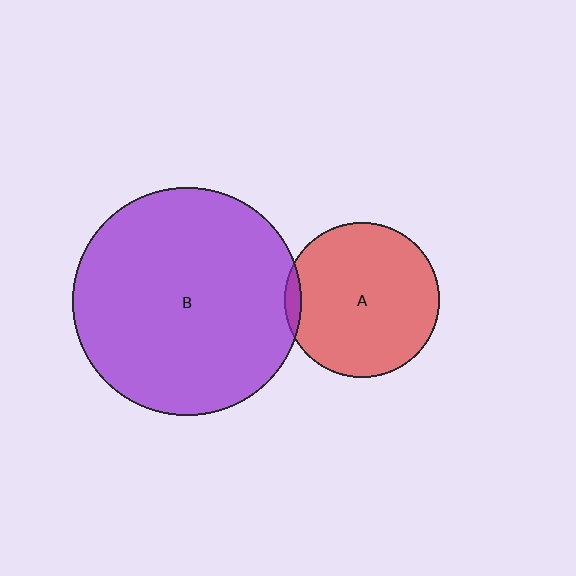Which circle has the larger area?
Circle B (purple).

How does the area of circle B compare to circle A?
Approximately 2.2 times.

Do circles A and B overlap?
Yes.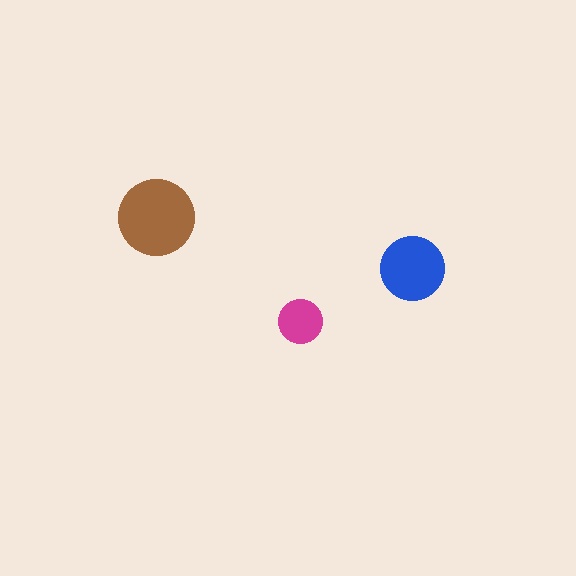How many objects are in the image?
There are 3 objects in the image.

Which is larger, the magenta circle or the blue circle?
The blue one.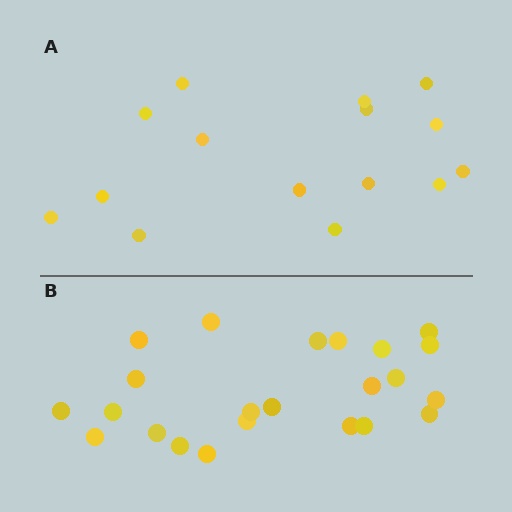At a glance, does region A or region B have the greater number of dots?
Region B (the bottom region) has more dots.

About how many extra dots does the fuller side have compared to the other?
Region B has roughly 8 or so more dots than region A.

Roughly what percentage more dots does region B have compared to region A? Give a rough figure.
About 55% more.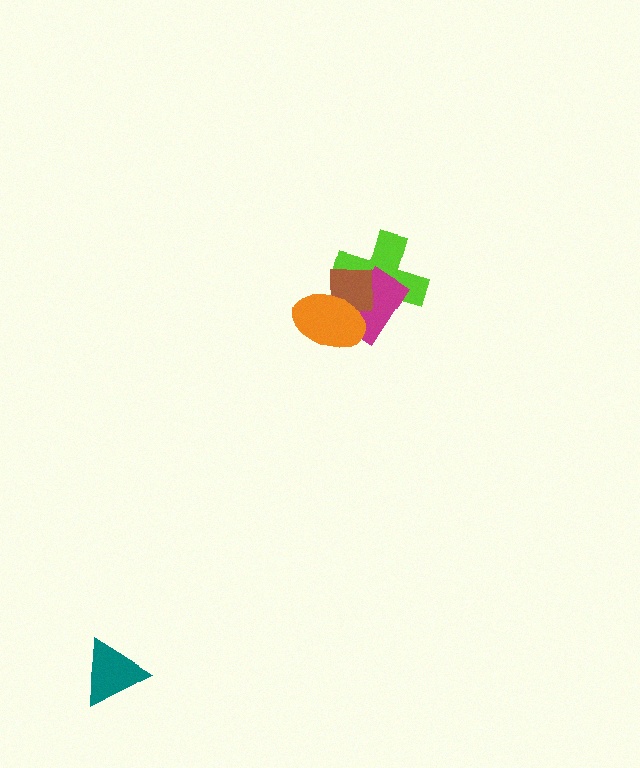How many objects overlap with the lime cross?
3 objects overlap with the lime cross.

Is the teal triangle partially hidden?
No, no other shape covers it.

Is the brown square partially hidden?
Yes, it is partially covered by another shape.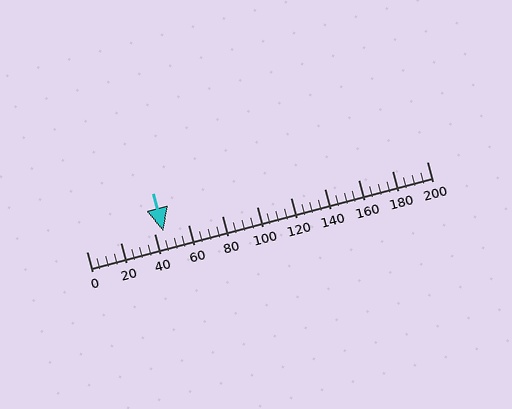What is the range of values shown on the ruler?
The ruler shows values from 0 to 200.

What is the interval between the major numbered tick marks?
The major tick marks are spaced 20 units apart.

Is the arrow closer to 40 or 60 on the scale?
The arrow is closer to 40.